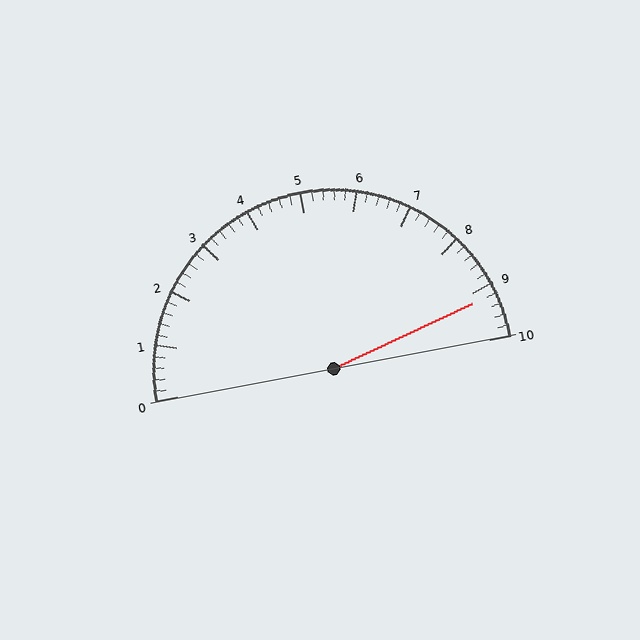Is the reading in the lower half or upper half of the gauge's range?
The reading is in the upper half of the range (0 to 10).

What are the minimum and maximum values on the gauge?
The gauge ranges from 0 to 10.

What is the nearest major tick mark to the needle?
The nearest major tick mark is 9.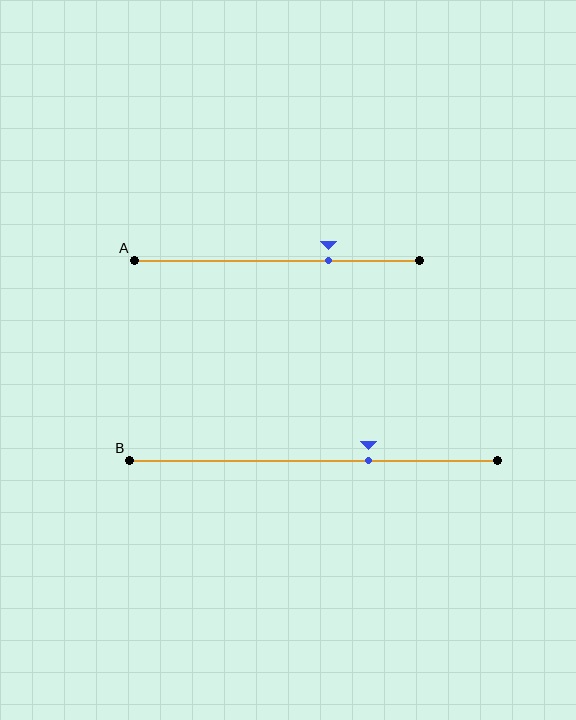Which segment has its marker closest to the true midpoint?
Segment B has its marker closest to the true midpoint.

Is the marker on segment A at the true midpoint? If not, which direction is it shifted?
No, the marker on segment A is shifted to the right by about 18% of the segment length.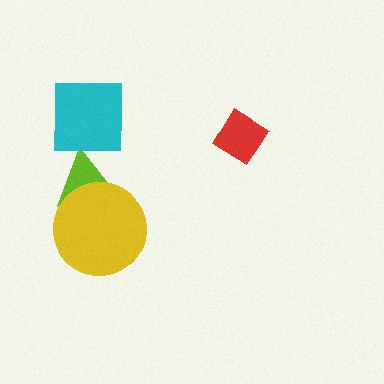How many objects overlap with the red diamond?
0 objects overlap with the red diamond.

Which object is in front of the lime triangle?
The yellow circle is in front of the lime triangle.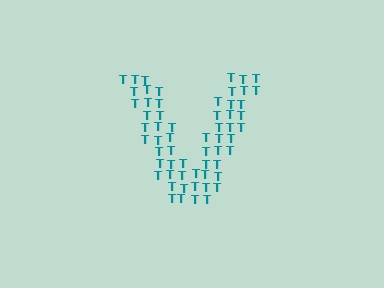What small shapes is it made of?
It is made of small letter T's.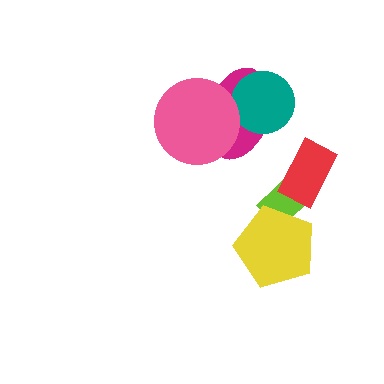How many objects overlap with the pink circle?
1 object overlaps with the pink circle.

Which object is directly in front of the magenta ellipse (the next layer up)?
The teal circle is directly in front of the magenta ellipse.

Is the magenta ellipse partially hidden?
Yes, it is partially covered by another shape.